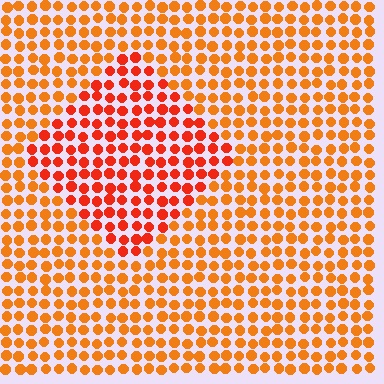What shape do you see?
I see a diamond.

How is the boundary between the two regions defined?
The boundary is defined purely by a slight shift in hue (about 24 degrees). Spacing, size, and orientation are identical on both sides.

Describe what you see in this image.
The image is filled with small orange elements in a uniform arrangement. A diamond-shaped region is visible where the elements are tinted to a slightly different hue, forming a subtle color boundary.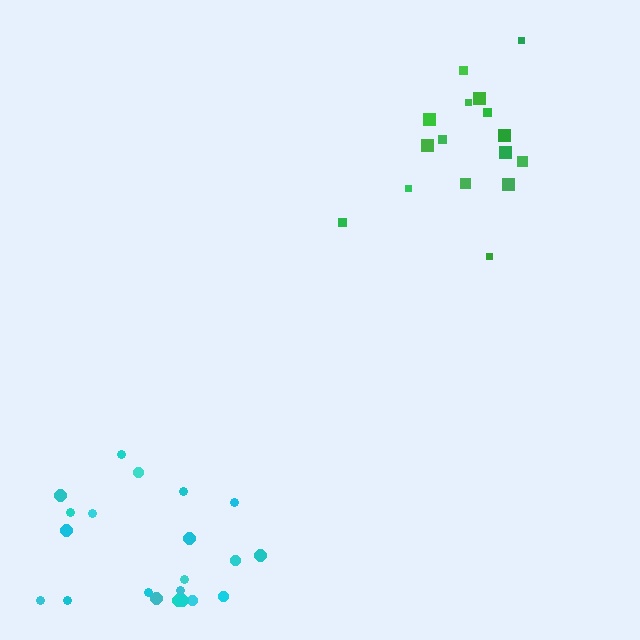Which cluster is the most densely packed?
Cyan.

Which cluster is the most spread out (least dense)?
Green.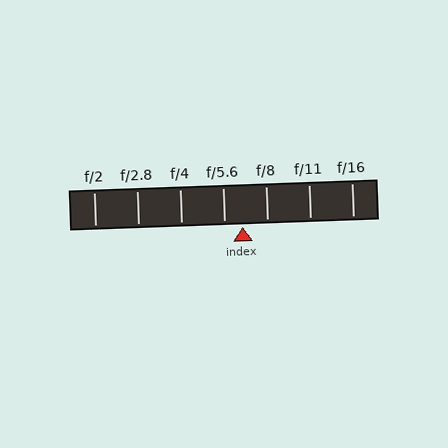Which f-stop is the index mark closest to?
The index mark is closest to f/5.6.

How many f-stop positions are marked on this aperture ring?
There are 7 f-stop positions marked.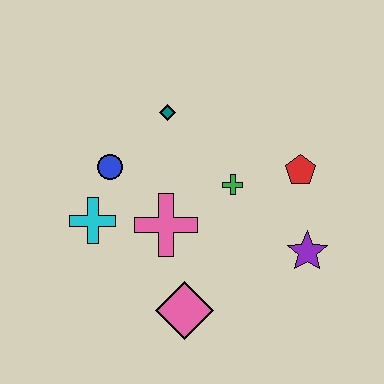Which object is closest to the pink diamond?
The pink cross is closest to the pink diamond.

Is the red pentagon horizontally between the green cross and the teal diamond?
No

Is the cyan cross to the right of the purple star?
No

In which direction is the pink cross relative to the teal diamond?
The pink cross is below the teal diamond.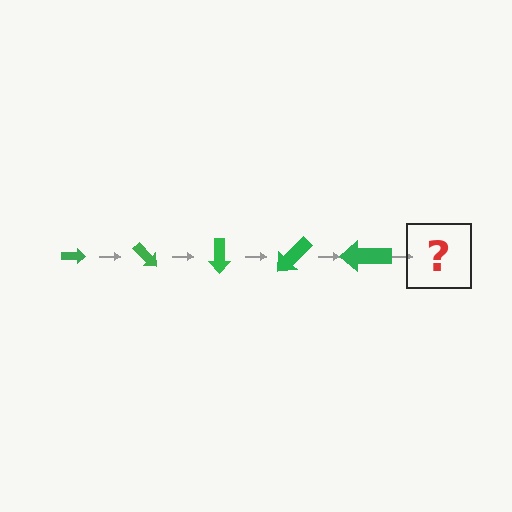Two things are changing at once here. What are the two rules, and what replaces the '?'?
The two rules are that the arrow grows larger each step and it rotates 45 degrees each step. The '?' should be an arrow, larger than the previous one and rotated 225 degrees from the start.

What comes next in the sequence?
The next element should be an arrow, larger than the previous one and rotated 225 degrees from the start.